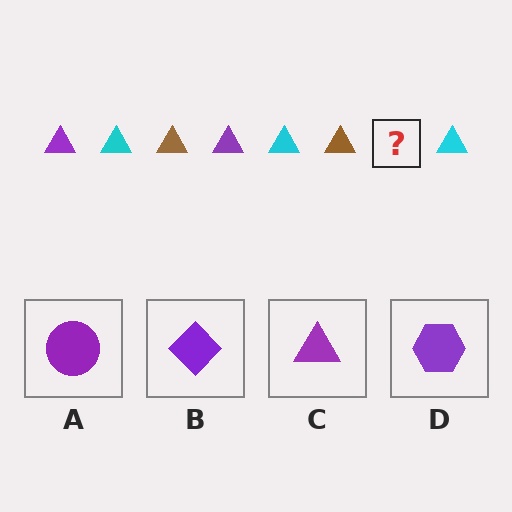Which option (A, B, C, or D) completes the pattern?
C.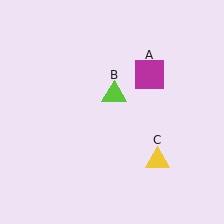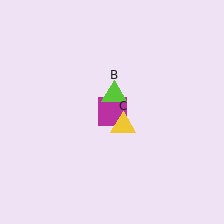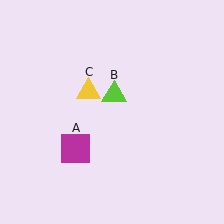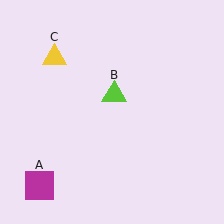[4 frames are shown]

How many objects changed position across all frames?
2 objects changed position: magenta square (object A), yellow triangle (object C).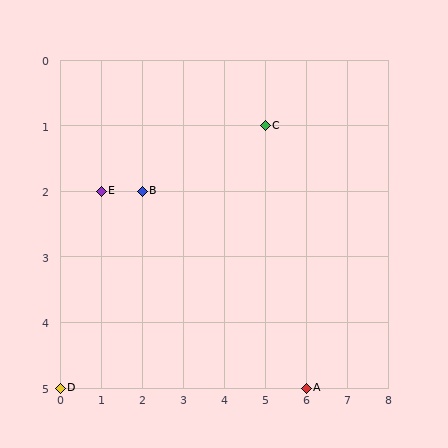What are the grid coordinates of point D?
Point D is at grid coordinates (0, 5).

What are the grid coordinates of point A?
Point A is at grid coordinates (6, 5).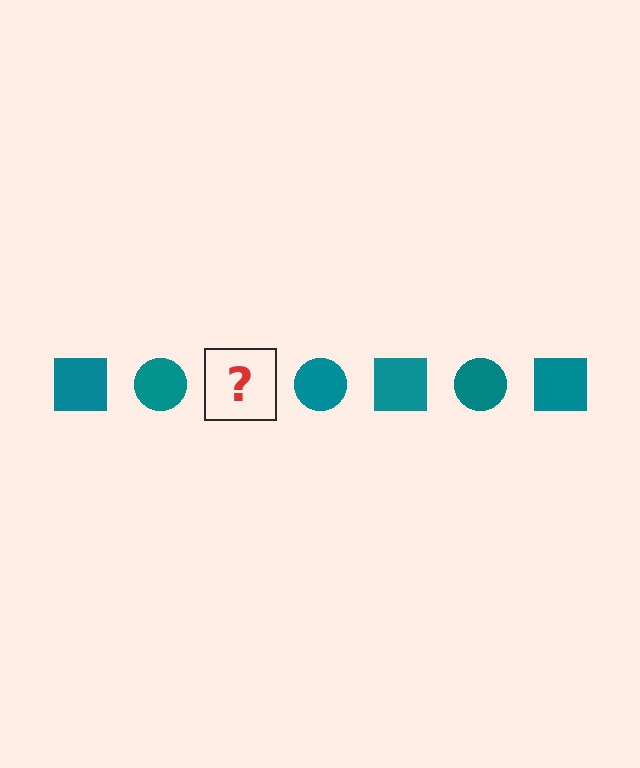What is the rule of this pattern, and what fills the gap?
The rule is that the pattern cycles through square, circle shapes in teal. The gap should be filled with a teal square.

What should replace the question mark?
The question mark should be replaced with a teal square.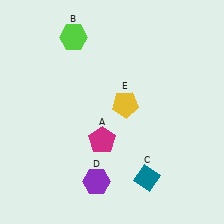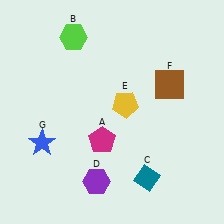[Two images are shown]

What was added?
A brown square (F), a blue star (G) were added in Image 2.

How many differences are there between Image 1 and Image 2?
There are 2 differences between the two images.